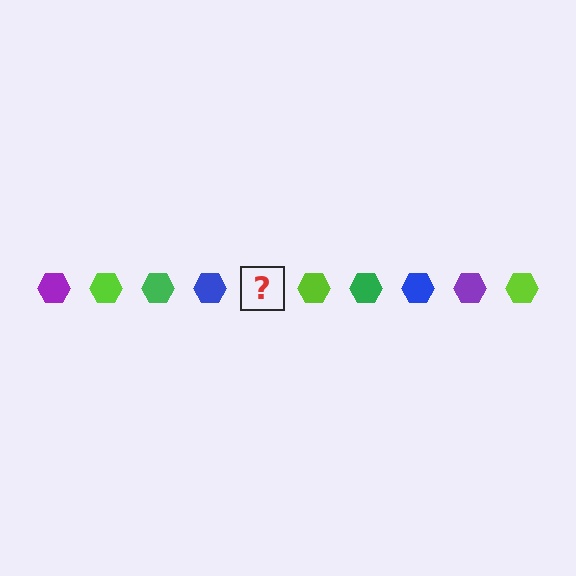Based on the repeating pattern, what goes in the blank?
The blank should be a purple hexagon.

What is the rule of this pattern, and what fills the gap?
The rule is that the pattern cycles through purple, lime, green, blue hexagons. The gap should be filled with a purple hexagon.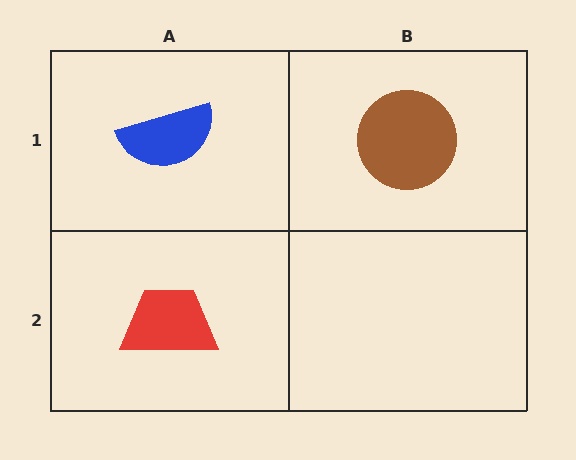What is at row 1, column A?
A blue semicircle.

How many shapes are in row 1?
2 shapes.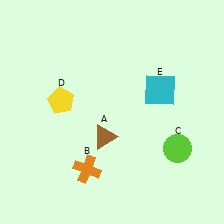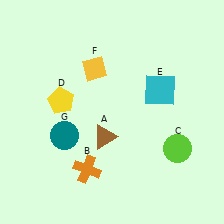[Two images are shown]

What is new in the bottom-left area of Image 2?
A teal circle (G) was added in the bottom-left area of Image 2.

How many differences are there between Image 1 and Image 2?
There are 2 differences between the two images.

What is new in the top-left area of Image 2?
A yellow diamond (F) was added in the top-left area of Image 2.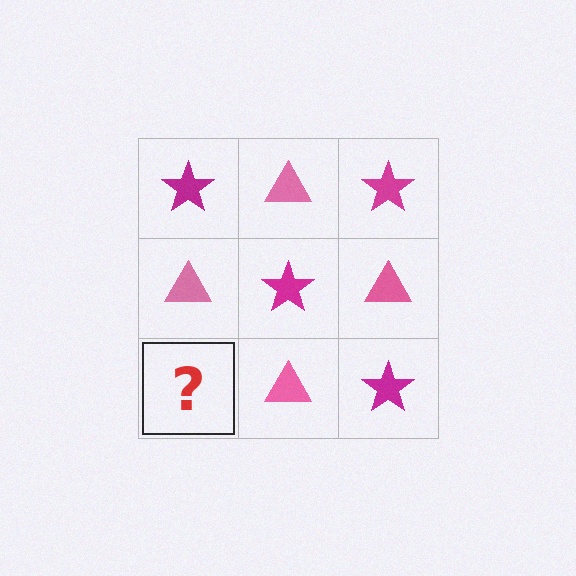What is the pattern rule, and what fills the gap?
The rule is that it alternates magenta star and pink triangle in a checkerboard pattern. The gap should be filled with a magenta star.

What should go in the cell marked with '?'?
The missing cell should contain a magenta star.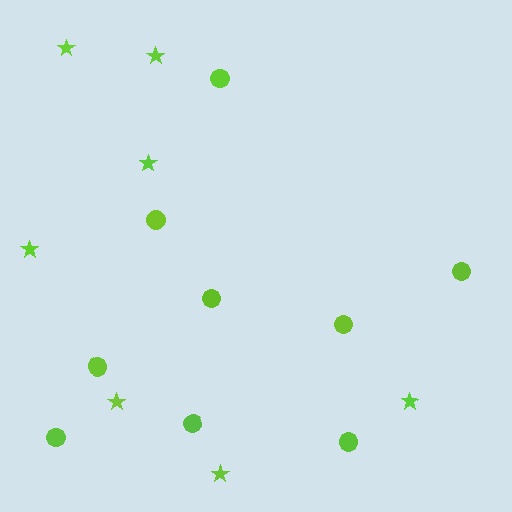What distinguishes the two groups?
There are 2 groups: one group of stars (7) and one group of circles (9).